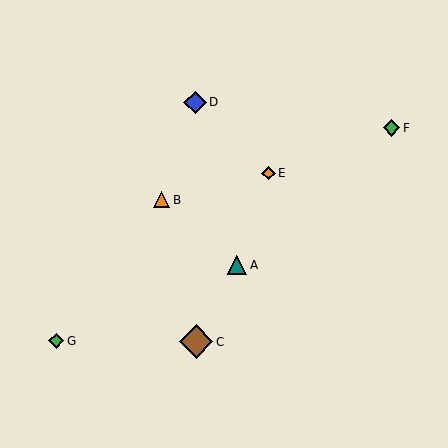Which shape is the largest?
The brown diamond (labeled C) is the largest.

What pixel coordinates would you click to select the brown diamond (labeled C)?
Click at (196, 342) to select the brown diamond C.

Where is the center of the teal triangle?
The center of the teal triangle is at (237, 265).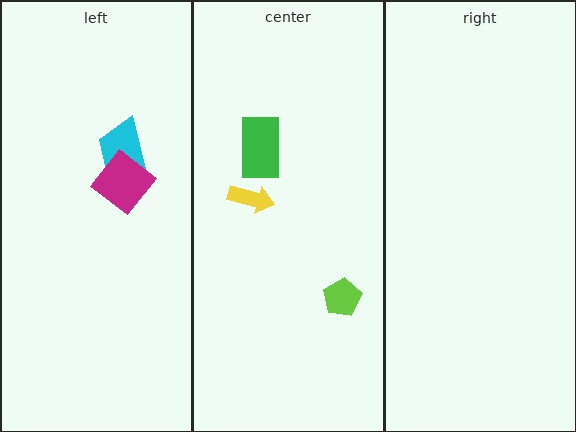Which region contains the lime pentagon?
The center region.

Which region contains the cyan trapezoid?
The left region.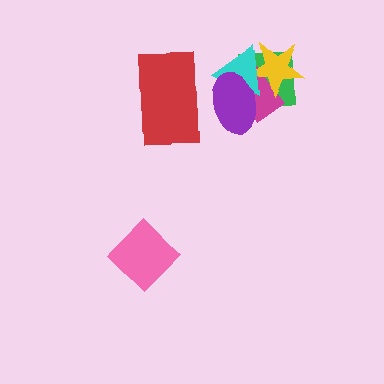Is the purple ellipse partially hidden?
Yes, it is partially covered by another shape.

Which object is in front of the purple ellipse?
The red rectangle is in front of the purple ellipse.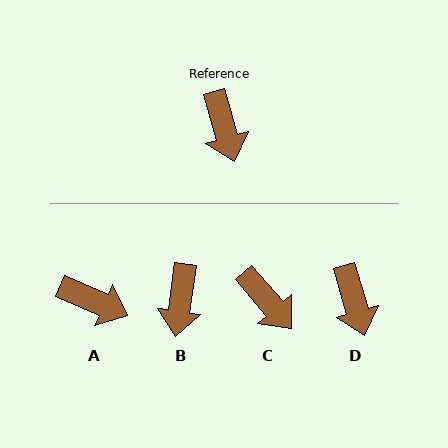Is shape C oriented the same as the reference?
No, it is off by about 25 degrees.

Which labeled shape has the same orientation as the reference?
D.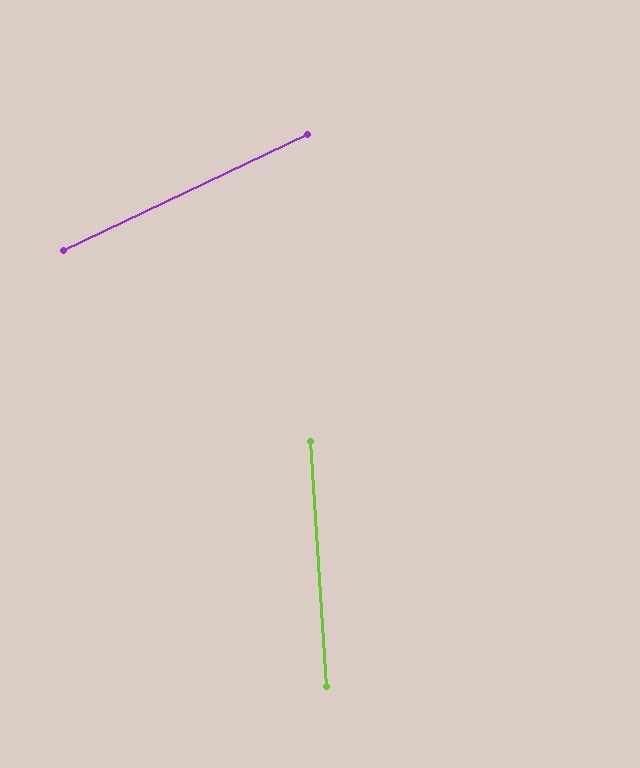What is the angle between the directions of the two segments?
Approximately 68 degrees.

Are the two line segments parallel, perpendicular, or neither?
Neither parallel nor perpendicular — they differ by about 68°.